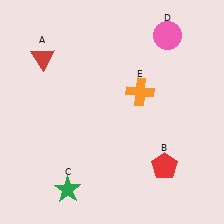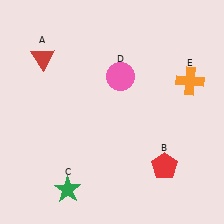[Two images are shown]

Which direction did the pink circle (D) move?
The pink circle (D) moved left.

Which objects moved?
The objects that moved are: the pink circle (D), the orange cross (E).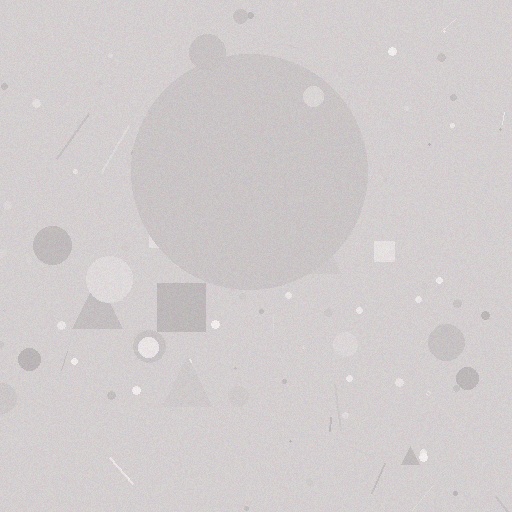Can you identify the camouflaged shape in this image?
The camouflaged shape is a circle.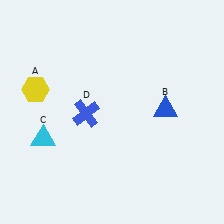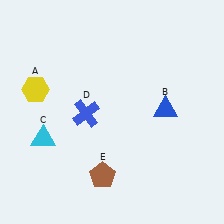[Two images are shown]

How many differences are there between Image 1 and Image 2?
There is 1 difference between the two images.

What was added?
A brown pentagon (E) was added in Image 2.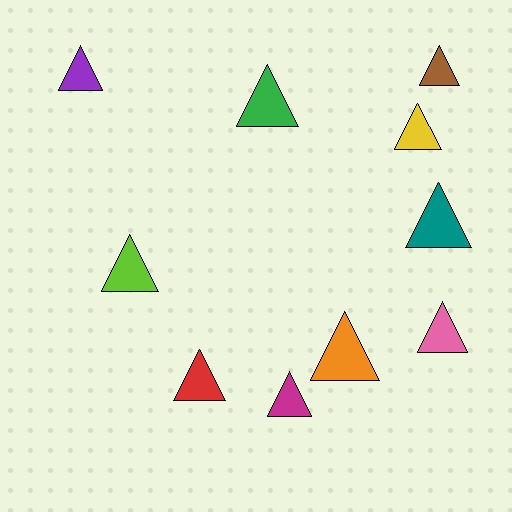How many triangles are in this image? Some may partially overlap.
There are 10 triangles.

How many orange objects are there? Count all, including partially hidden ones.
There is 1 orange object.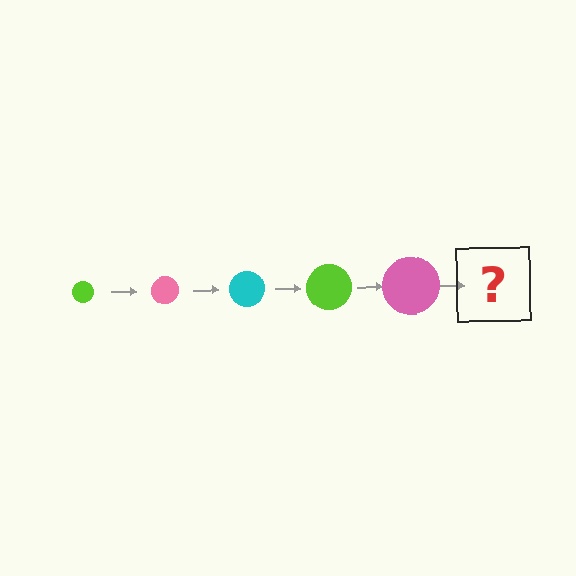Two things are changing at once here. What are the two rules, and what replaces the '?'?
The two rules are that the circle grows larger each step and the color cycles through lime, pink, and cyan. The '?' should be a cyan circle, larger than the previous one.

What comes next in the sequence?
The next element should be a cyan circle, larger than the previous one.